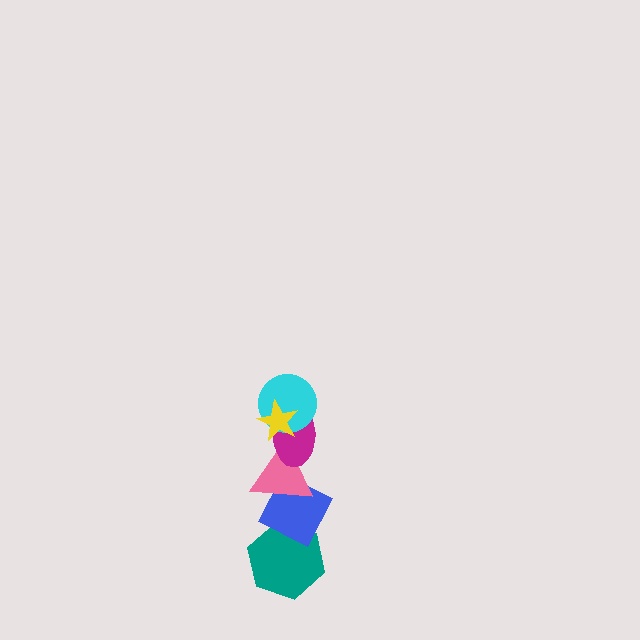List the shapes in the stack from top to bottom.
From top to bottom: the yellow star, the cyan circle, the magenta ellipse, the pink triangle, the blue diamond, the teal hexagon.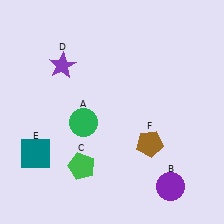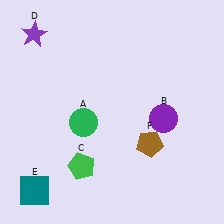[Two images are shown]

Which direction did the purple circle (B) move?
The purple circle (B) moved up.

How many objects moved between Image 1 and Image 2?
3 objects moved between the two images.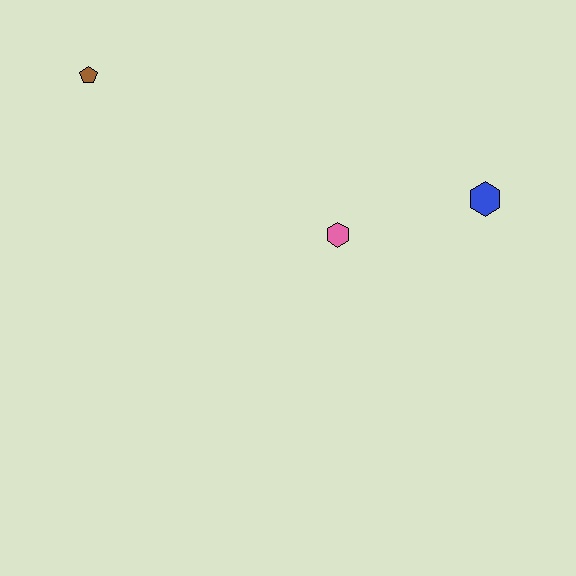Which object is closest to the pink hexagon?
The blue hexagon is closest to the pink hexagon.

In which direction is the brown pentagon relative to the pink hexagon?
The brown pentagon is to the left of the pink hexagon.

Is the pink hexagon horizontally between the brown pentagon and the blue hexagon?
Yes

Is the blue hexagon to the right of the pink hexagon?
Yes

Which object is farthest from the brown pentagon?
The blue hexagon is farthest from the brown pentagon.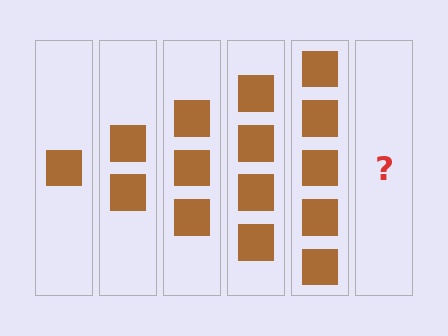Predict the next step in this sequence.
The next step is 6 squares.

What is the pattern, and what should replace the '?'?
The pattern is that each step adds one more square. The '?' should be 6 squares.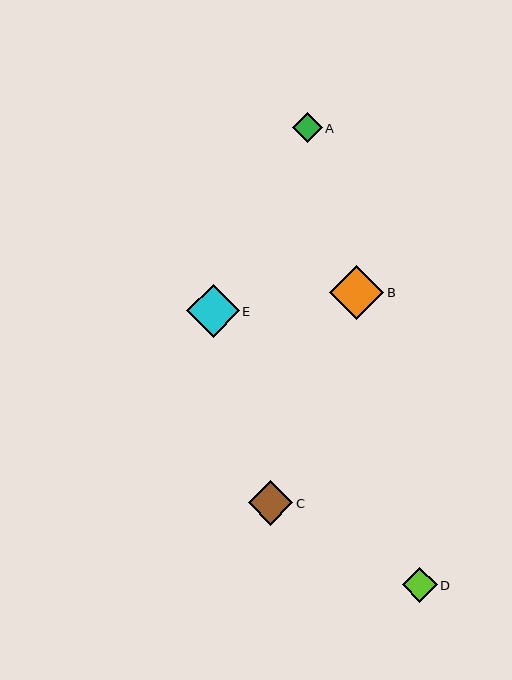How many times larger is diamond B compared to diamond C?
Diamond B is approximately 1.2 times the size of diamond C.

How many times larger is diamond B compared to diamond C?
Diamond B is approximately 1.2 times the size of diamond C.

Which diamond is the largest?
Diamond B is the largest with a size of approximately 54 pixels.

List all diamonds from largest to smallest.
From largest to smallest: B, E, C, D, A.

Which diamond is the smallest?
Diamond A is the smallest with a size of approximately 30 pixels.